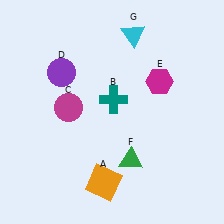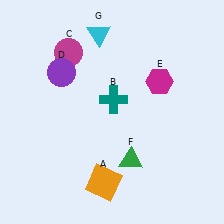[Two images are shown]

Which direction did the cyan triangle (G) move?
The cyan triangle (G) moved left.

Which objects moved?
The objects that moved are: the magenta circle (C), the cyan triangle (G).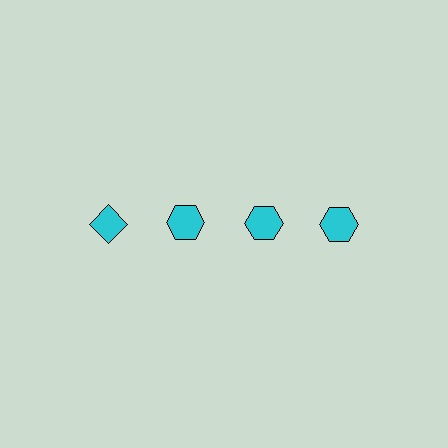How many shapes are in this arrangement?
There are 4 shapes arranged in a grid pattern.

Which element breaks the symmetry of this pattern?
The cyan diamond in the top row, leftmost column breaks the symmetry. All other shapes are cyan hexagons.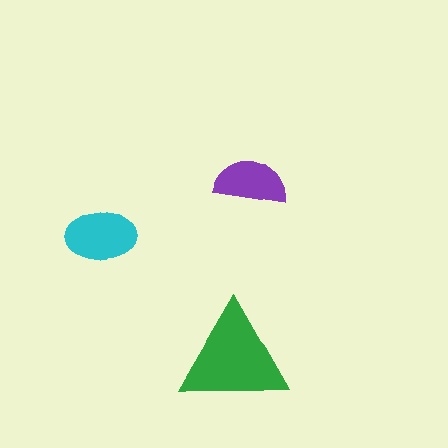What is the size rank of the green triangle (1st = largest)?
1st.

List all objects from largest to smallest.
The green triangle, the cyan ellipse, the purple semicircle.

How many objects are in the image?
There are 3 objects in the image.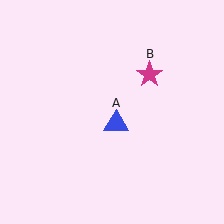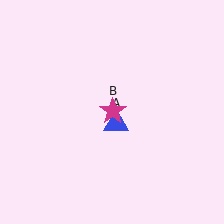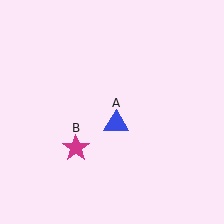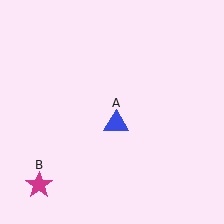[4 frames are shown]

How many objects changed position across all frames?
1 object changed position: magenta star (object B).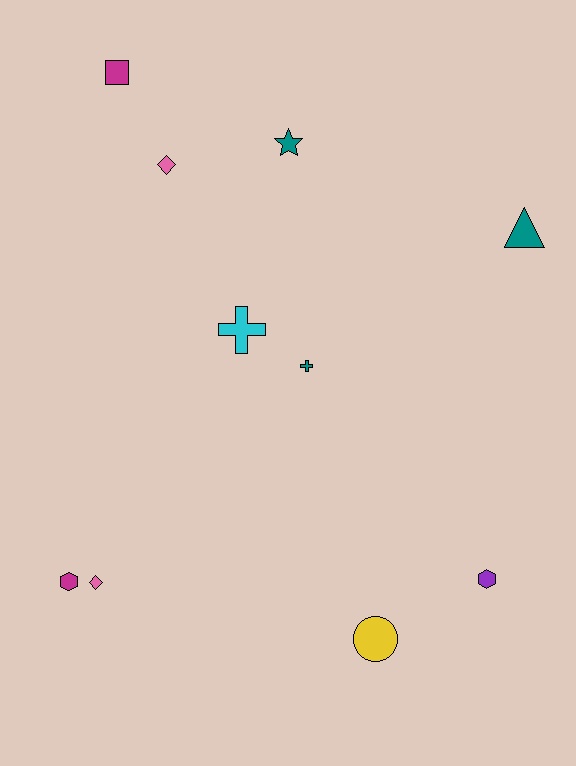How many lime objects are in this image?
There are no lime objects.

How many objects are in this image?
There are 10 objects.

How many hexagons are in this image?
There are 2 hexagons.